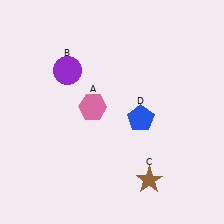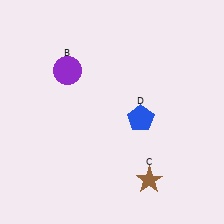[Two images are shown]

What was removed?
The pink hexagon (A) was removed in Image 2.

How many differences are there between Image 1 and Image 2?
There is 1 difference between the two images.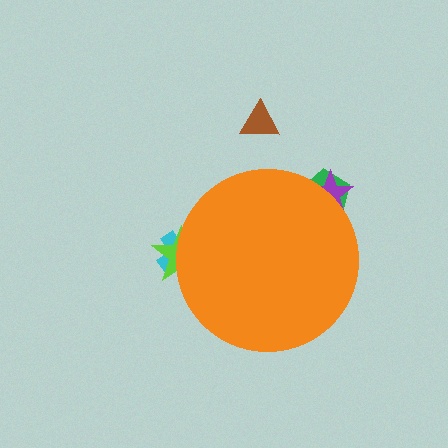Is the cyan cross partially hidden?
Yes, the cyan cross is partially hidden behind the orange circle.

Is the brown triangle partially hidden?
No, the brown triangle is fully visible.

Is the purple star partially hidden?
Yes, the purple star is partially hidden behind the orange circle.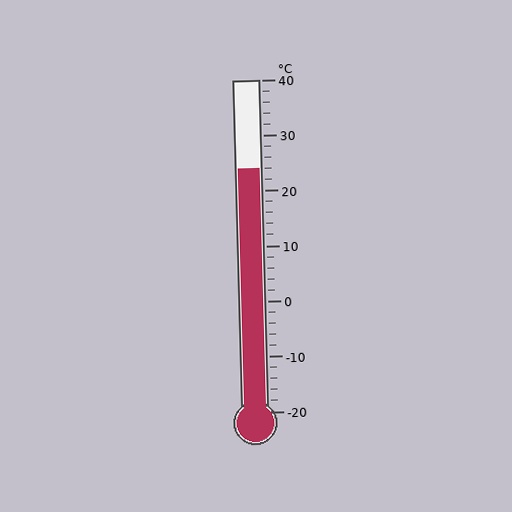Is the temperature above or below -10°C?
The temperature is above -10°C.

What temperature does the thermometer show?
The thermometer shows approximately 24°C.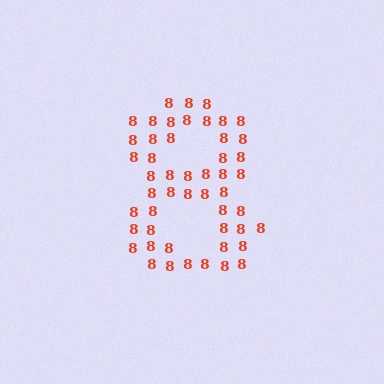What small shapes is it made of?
It is made of small digit 8's.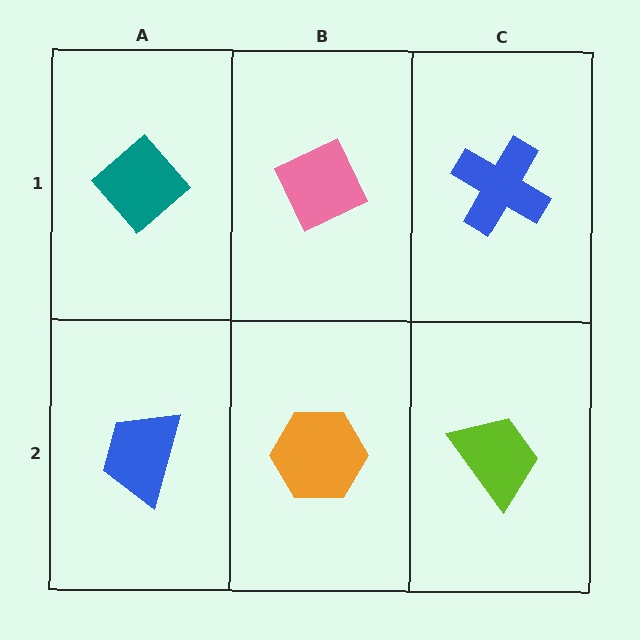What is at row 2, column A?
A blue trapezoid.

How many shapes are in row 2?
3 shapes.